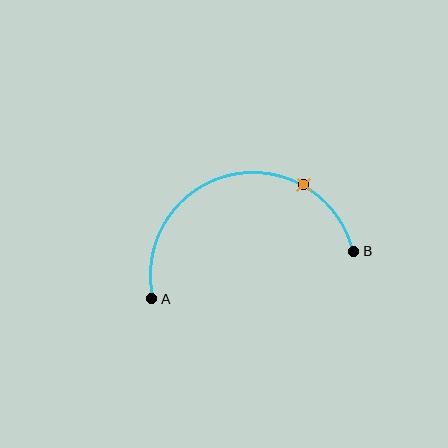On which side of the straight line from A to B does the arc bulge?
The arc bulges above the straight line connecting A and B.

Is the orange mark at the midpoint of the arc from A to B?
No. The orange mark lies on the arc but is closer to endpoint B. The arc midpoint would be at the point on the curve equidistant along the arc from both A and B.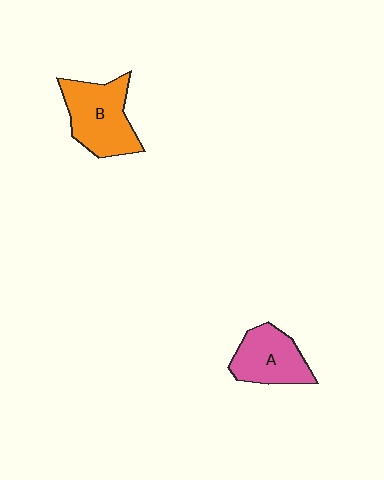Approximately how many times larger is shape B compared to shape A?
Approximately 1.3 times.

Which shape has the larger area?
Shape B (orange).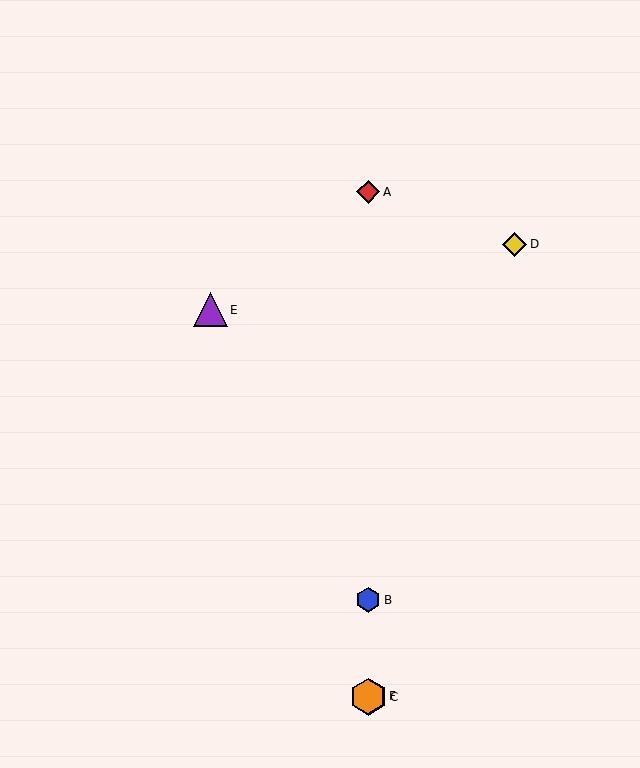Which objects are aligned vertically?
Objects A, B, C, F are aligned vertically.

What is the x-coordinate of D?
Object D is at x≈515.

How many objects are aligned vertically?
4 objects (A, B, C, F) are aligned vertically.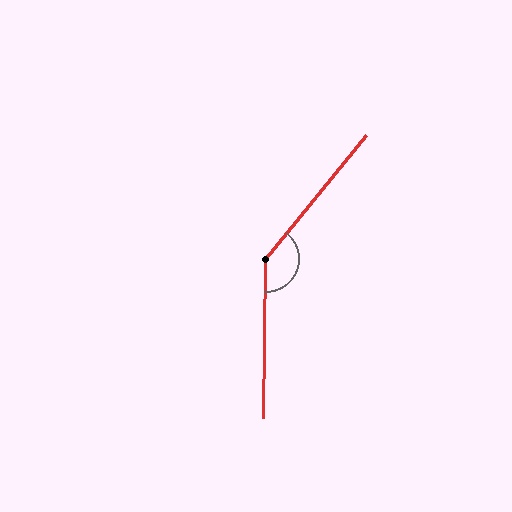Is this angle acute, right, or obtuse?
It is obtuse.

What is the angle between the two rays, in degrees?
Approximately 141 degrees.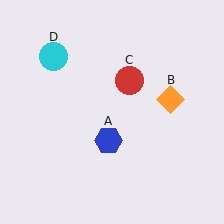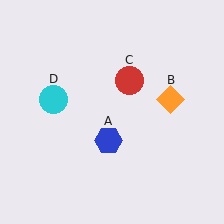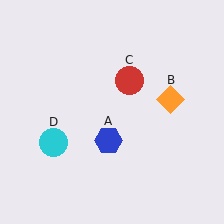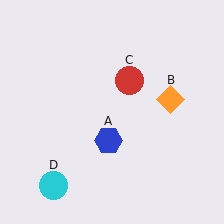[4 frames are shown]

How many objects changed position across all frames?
1 object changed position: cyan circle (object D).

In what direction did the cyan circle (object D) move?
The cyan circle (object D) moved down.